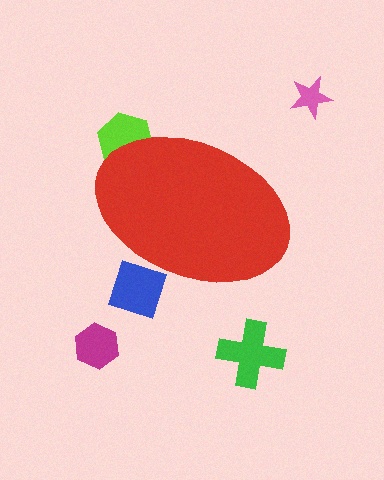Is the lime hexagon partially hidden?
Yes, the lime hexagon is partially hidden behind the red ellipse.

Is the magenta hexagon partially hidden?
No, the magenta hexagon is fully visible.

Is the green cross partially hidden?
No, the green cross is fully visible.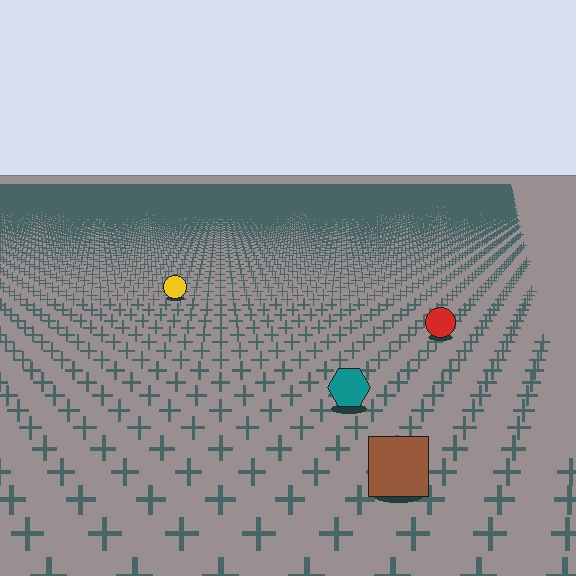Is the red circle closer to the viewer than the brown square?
No. The brown square is closer — you can tell from the texture gradient: the ground texture is coarser near it.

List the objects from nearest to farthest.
From nearest to farthest: the brown square, the teal hexagon, the red circle, the yellow circle.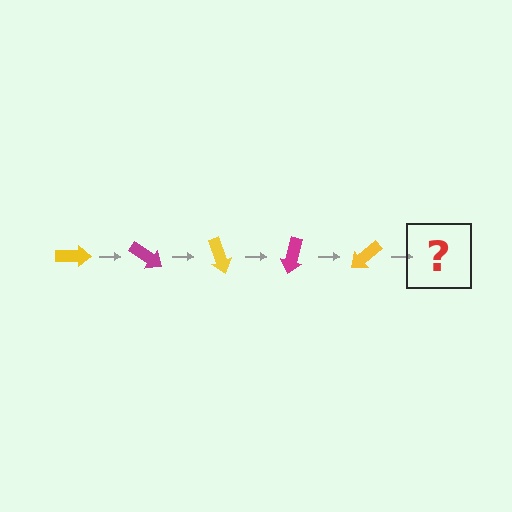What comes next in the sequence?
The next element should be a magenta arrow, rotated 175 degrees from the start.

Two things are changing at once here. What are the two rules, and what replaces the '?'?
The two rules are that it rotates 35 degrees each step and the color cycles through yellow and magenta. The '?' should be a magenta arrow, rotated 175 degrees from the start.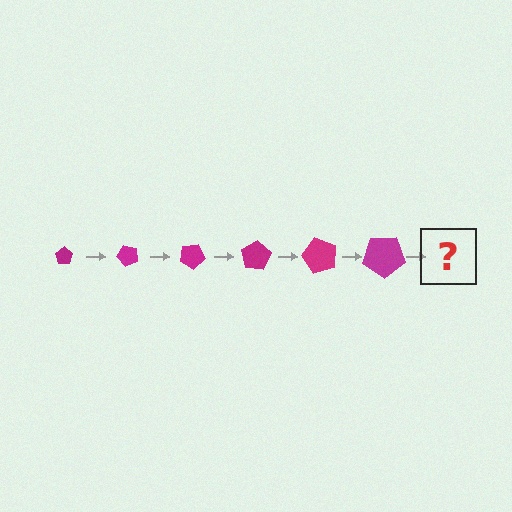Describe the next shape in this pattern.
It should be a pentagon, larger than the previous one and rotated 300 degrees from the start.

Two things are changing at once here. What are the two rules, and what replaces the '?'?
The two rules are that the pentagon grows larger each step and it rotates 50 degrees each step. The '?' should be a pentagon, larger than the previous one and rotated 300 degrees from the start.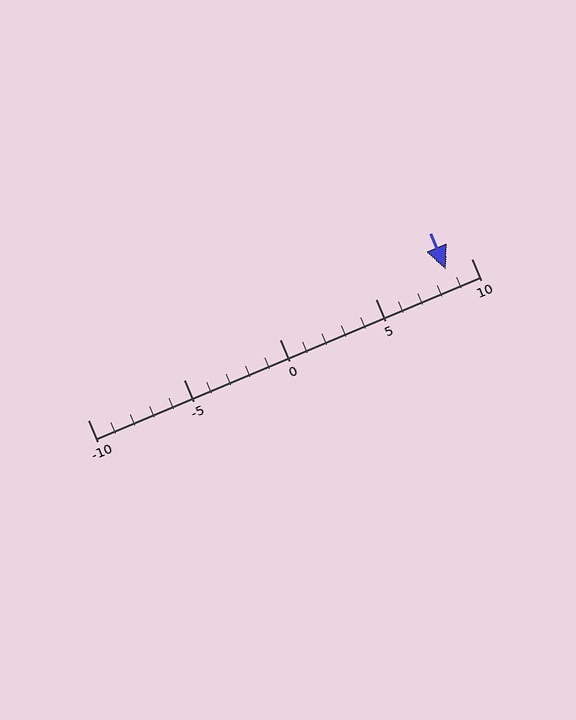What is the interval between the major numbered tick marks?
The major tick marks are spaced 5 units apart.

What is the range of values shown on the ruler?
The ruler shows values from -10 to 10.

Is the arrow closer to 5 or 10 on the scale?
The arrow is closer to 10.